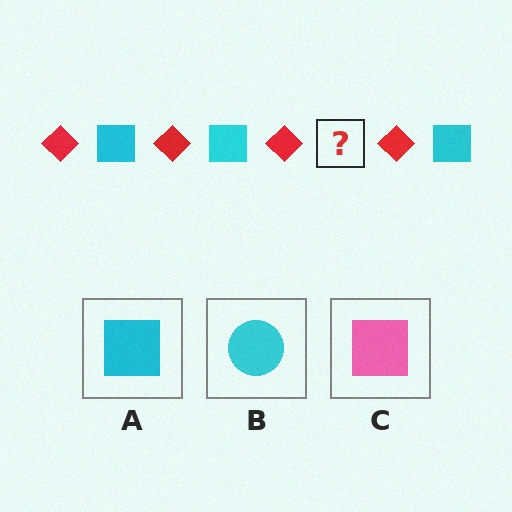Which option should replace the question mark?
Option A.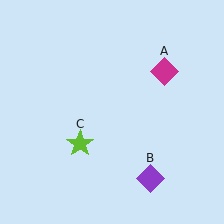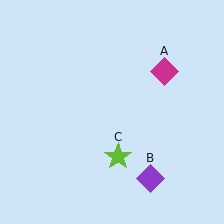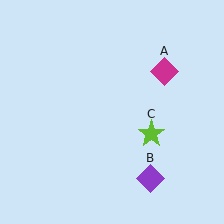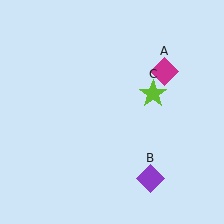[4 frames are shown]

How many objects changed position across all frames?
1 object changed position: lime star (object C).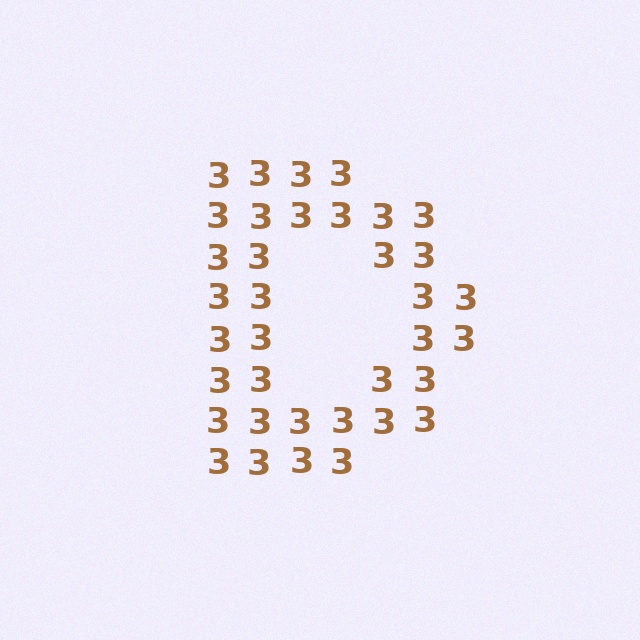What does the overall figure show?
The overall figure shows the letter D.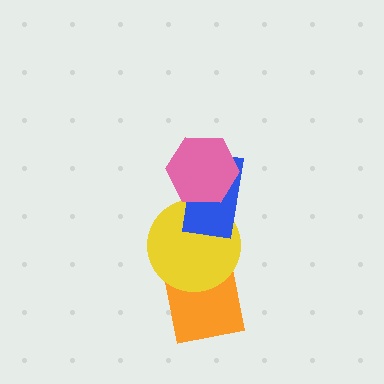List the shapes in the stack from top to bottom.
From top to bottom: the pink hexagon, the blue rectangle, the yellow circle, the orange square.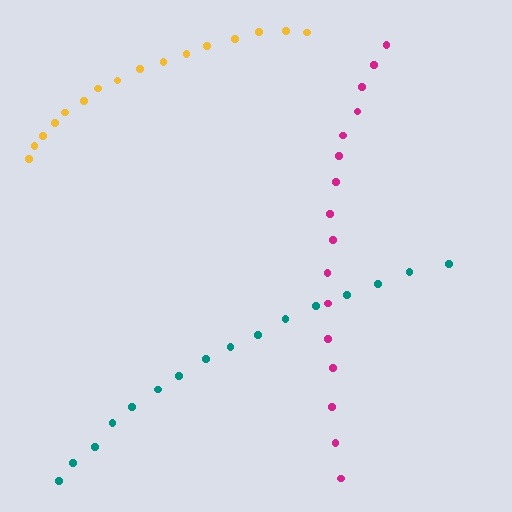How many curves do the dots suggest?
There are 3 distinct paths.